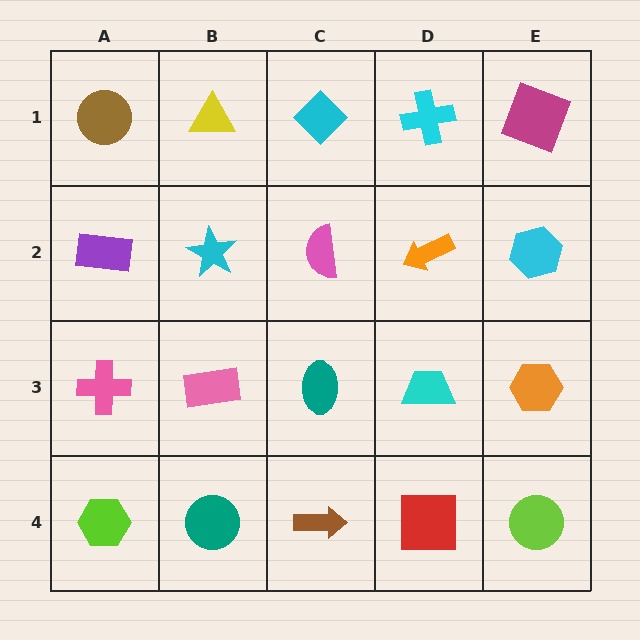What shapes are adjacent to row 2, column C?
A cyan diamond (row 1, column C), a teal ellipse (row 3, column C), a cyan star (row 2, column B), an orange arrow (row 2, column D).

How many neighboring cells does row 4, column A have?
2.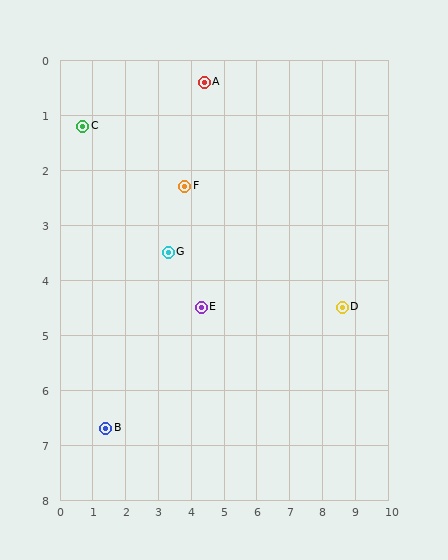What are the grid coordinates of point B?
Point B is at approximately (1.4, 6.7).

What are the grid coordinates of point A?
Point A is at approximately (4.4, 0.4).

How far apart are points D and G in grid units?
Points D and G are about 5.4 grid units apart.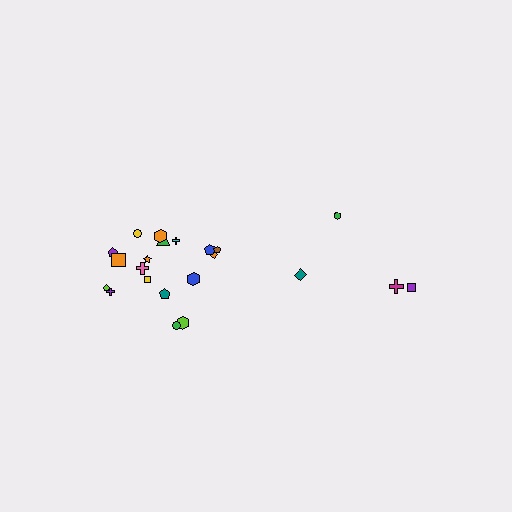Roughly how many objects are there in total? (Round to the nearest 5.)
Roughly 20 objects in total.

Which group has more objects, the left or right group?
The left group.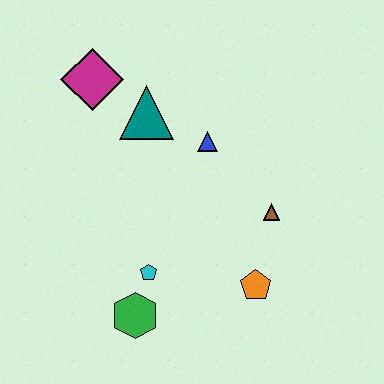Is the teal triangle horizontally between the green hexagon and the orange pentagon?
Yes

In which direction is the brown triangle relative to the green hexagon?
The brown triangle is to the right of the green hexagon.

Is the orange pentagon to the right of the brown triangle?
No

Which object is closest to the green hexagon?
The cyan pentagon is closest to the green hexagon.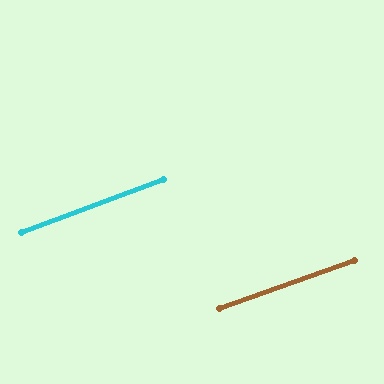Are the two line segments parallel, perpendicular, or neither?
Parallel — their directions differ by only 1.1°.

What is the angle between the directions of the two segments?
Approximately 1 degree.